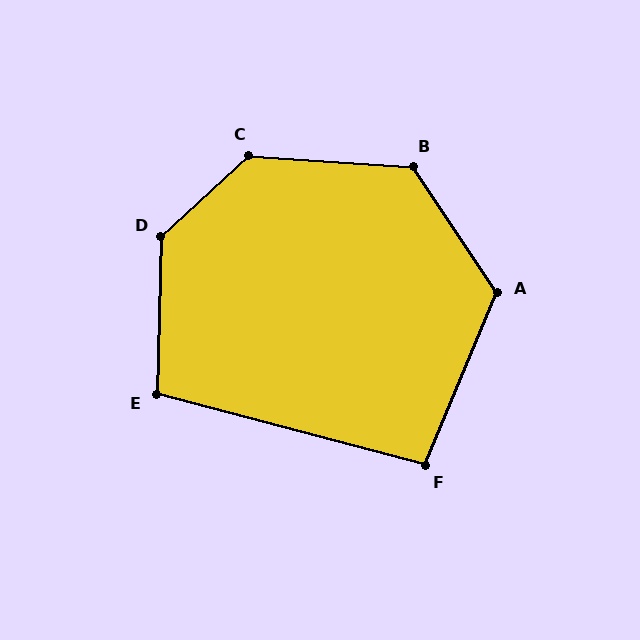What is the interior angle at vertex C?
Approximately 133 degrees (obtuse).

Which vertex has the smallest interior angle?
F, at approximately 98 degrees.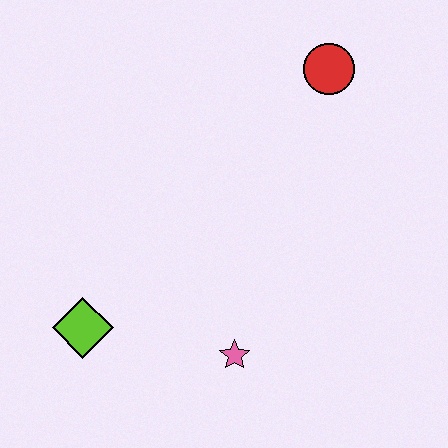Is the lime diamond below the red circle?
Yes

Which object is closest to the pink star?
The lime diamond is closest to the pink star.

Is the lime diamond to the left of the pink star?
Yes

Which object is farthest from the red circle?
The lime diamond is farthest from the red circle.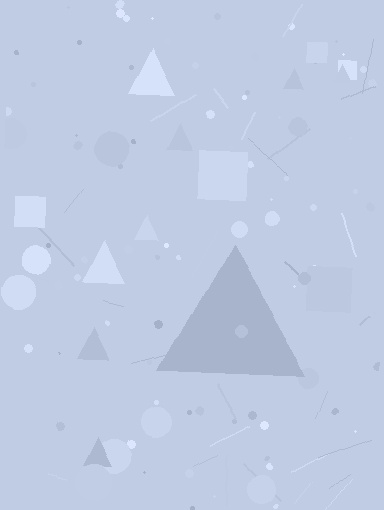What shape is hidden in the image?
A triangle is hidden in the image.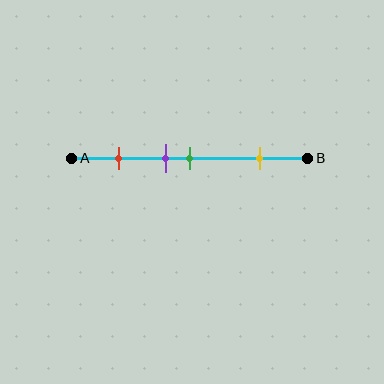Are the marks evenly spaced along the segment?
No, the marks are not evenly spaced.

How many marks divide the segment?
There are 4 marks dividing the segment.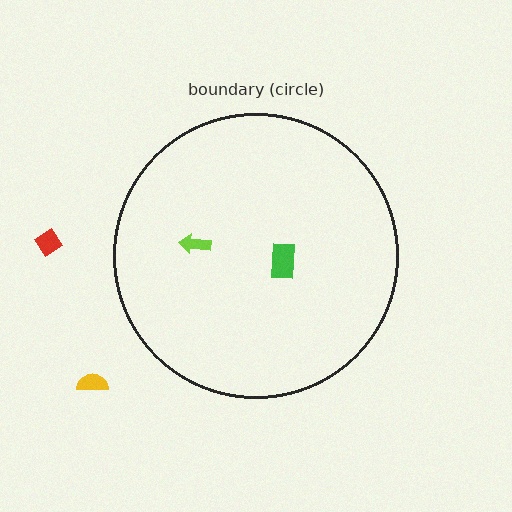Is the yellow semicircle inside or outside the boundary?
Outside.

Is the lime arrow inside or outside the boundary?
Inside.